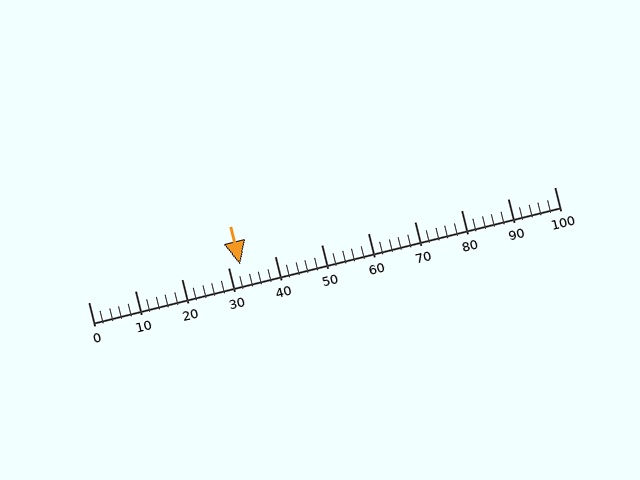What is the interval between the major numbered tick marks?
The major tick marks are spaced 10 units apart.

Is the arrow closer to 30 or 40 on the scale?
The arrow is closer to 30.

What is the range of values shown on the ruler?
The ruler shows values from 0 to 100.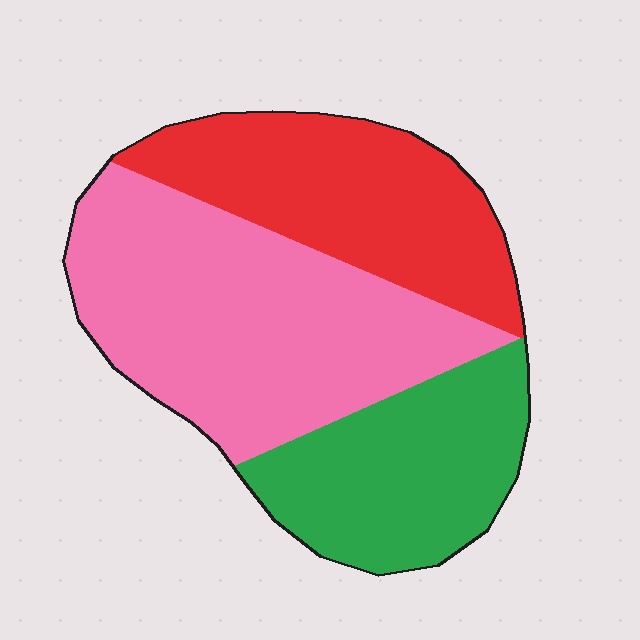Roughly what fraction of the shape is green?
Green covers around 25% of the shape.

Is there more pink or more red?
Pink.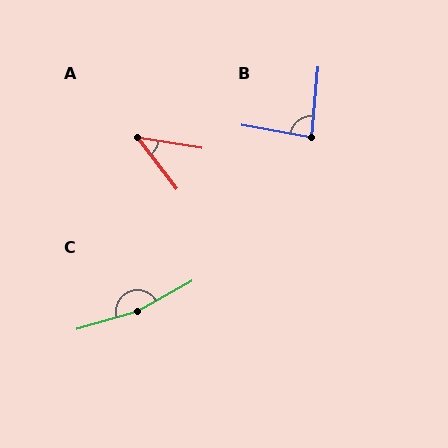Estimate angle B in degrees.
Approximately 85 degrees.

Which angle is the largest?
C, at approximately 168 degrees.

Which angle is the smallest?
A, at approximately 44 degrees.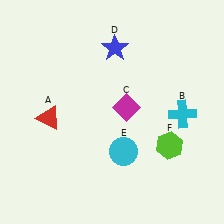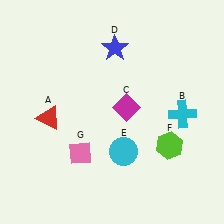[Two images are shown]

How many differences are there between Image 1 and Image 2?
There is 1 difference between the two images.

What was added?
A pink diamond (G) was added in Image 2.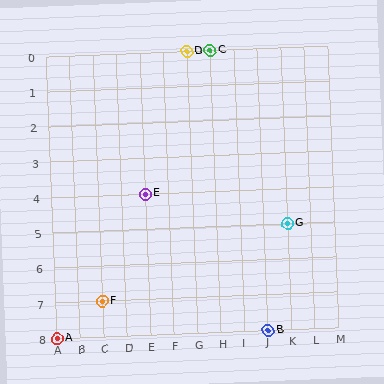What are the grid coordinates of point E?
Point E is at grid coordinates (E, 4).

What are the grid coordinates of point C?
Point C is at grid coordinates (H, 0).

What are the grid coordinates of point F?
Point F is at grid coordinates (C, 7).